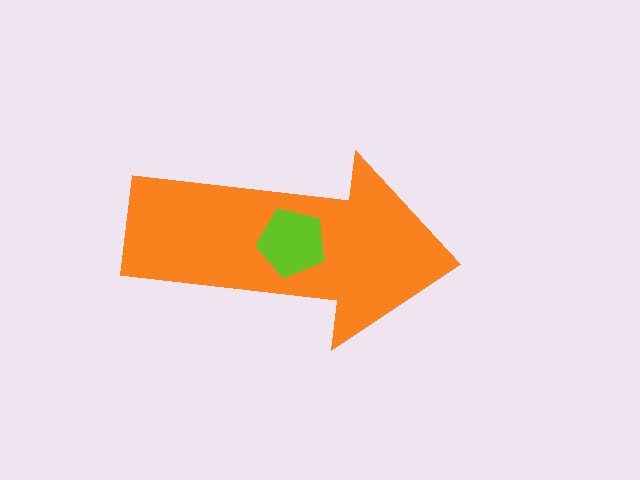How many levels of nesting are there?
2.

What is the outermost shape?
The orange arrow.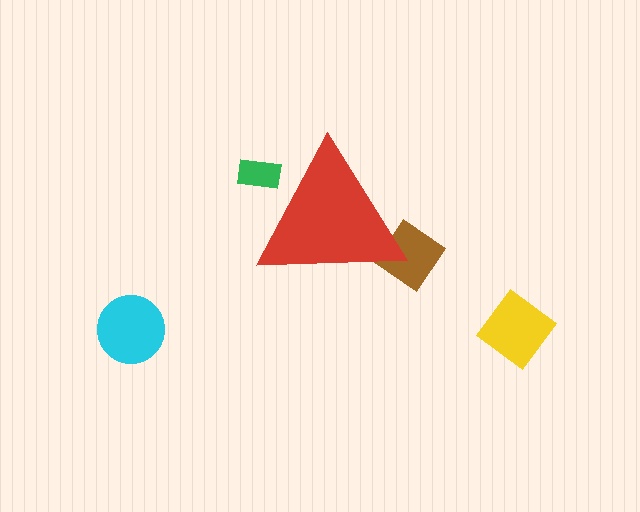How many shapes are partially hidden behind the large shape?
2 shapes are partially hidden.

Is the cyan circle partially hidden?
No, the cyan circle is fully visible.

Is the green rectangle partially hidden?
Yes, the green rectangle is partially hidden behind the red triangle.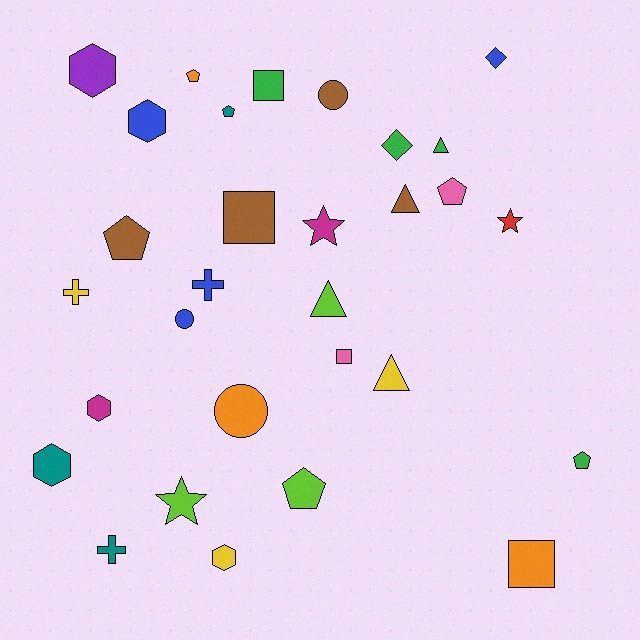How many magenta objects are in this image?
There are 2 magenta objects.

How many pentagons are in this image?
There are 6 pentagons.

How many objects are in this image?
There are 30 objects.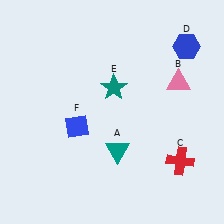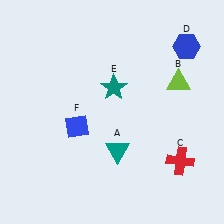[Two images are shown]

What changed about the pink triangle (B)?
In Image 1, B is pink. In Image 2, it changed to lime.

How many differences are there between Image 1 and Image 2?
There is 1 difference between the two images.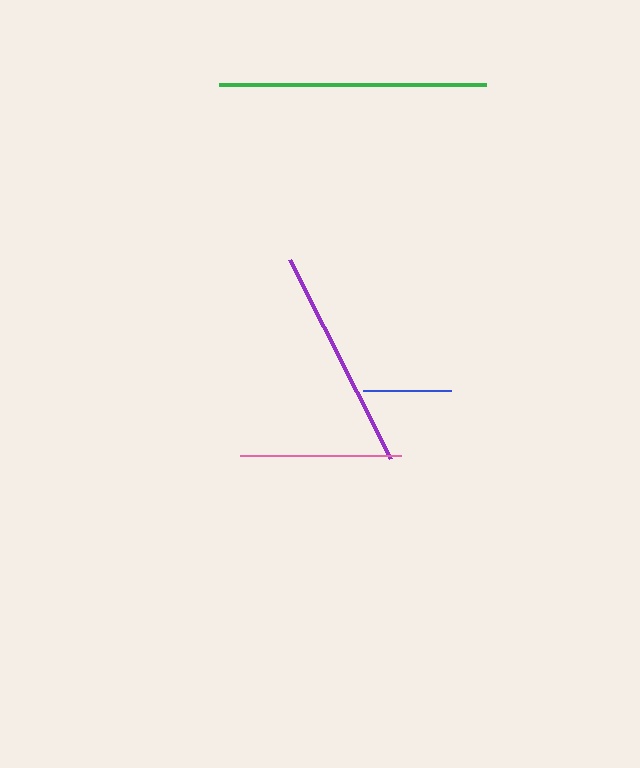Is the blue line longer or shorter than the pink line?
The pink line is longer than the blue line.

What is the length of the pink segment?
The pink segment is approximately 161 pixels long.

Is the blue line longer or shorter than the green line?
The green line is longer than the blue line.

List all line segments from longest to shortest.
From longest to shortest: green, purple, pink, blue.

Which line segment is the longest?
The green line is the longest at approximately 267 pixels.